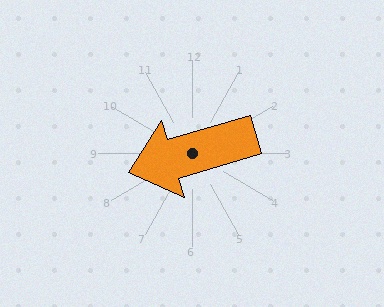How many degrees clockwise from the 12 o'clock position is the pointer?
Approximately 254 degrees.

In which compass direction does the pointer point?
West.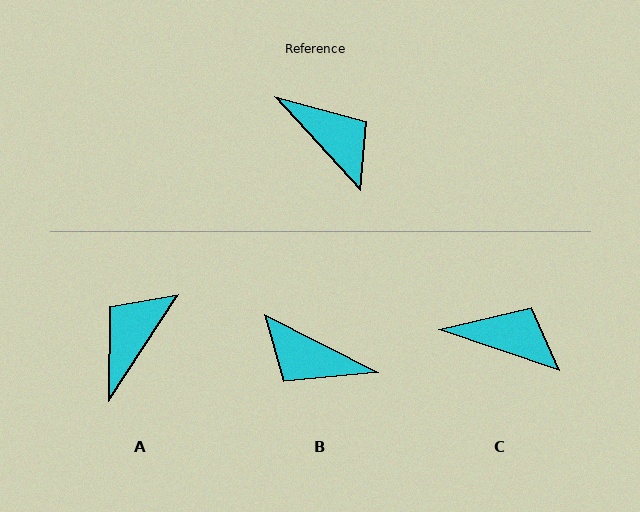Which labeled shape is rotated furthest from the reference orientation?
B, about 159 degrees away.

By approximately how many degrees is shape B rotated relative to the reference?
Approximately 159 degrees clockwise.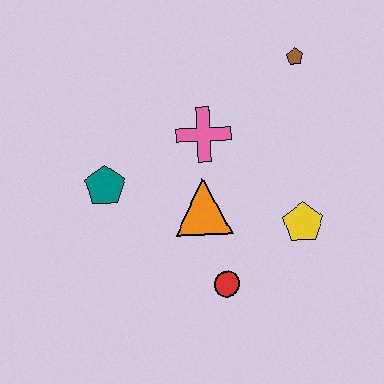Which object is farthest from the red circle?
The brown pentagon is farthest from the red circle.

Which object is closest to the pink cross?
The orange triangle is closest to the pink cross.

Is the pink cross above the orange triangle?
Yes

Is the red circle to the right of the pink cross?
Yes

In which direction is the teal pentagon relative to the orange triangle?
The teal pentagon is to the left of the orange triangle.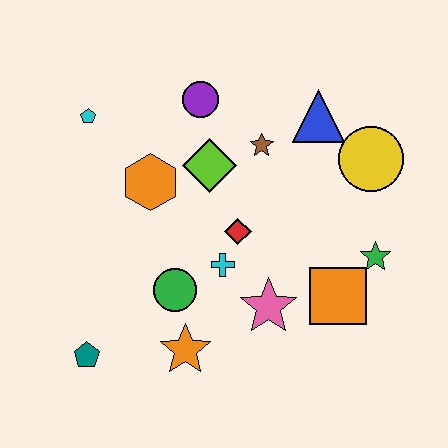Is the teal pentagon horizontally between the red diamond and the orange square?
No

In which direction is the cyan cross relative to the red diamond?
The cyan cross is below the red diamond.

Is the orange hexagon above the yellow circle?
No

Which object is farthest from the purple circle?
The teal pentagon is farthest from the purple circle.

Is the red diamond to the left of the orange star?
No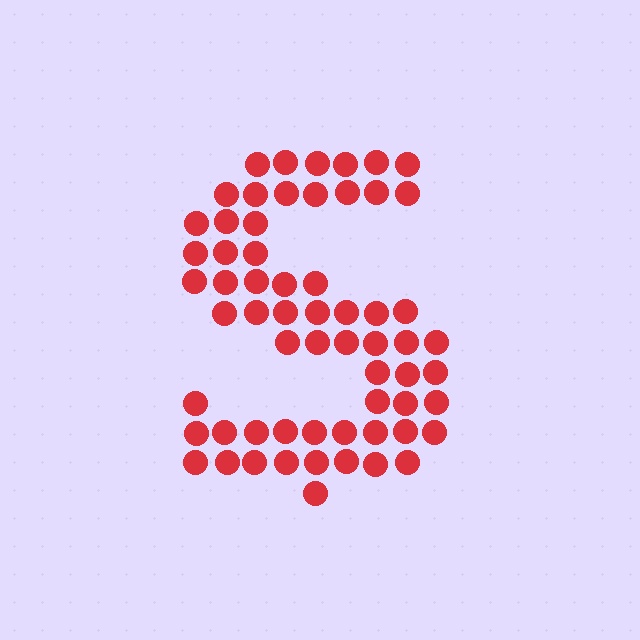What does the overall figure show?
The overall figure shows the letter S.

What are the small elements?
The small elements are circles.